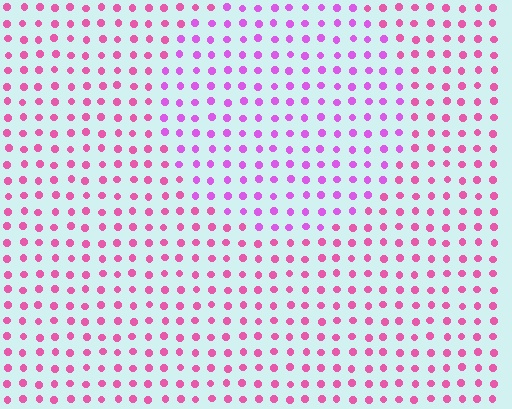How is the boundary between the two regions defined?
The boundary is defined purely by a slight shift in hue (about 30 degrees). Spacing, size, and orientation are identical on both sides.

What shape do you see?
I see a circle.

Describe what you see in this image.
The image is filled with small pink elements in a uniform arrangement. A circle-shaped region is visible where the elements are tinted to a slightly different hue, forming a subtle color boundary.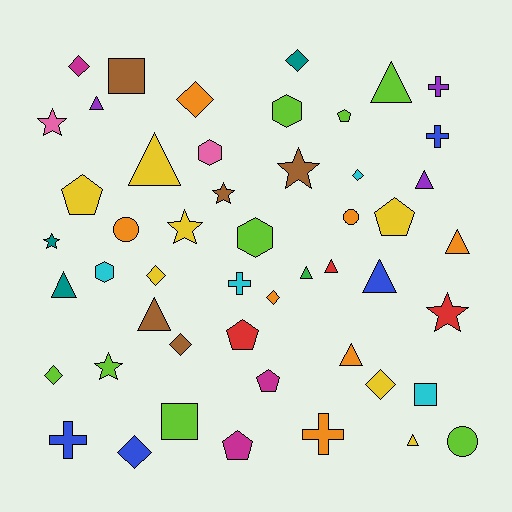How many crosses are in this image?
There are 5 crosses.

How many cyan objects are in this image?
There are 4 cyan objects.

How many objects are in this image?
There are 50 objects.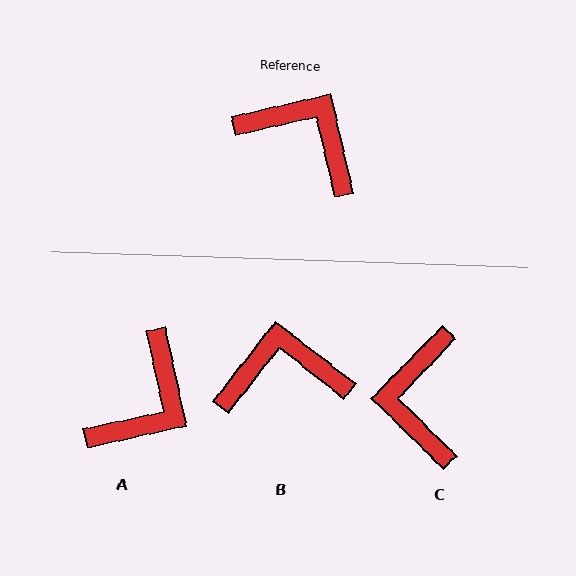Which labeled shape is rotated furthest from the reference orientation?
C, about 123 degrees away.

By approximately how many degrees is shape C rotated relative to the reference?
Approximately 123 degrees counter-clockwise.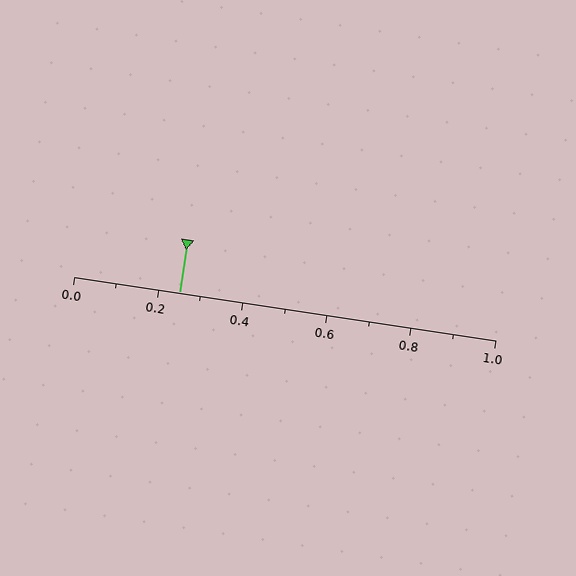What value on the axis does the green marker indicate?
The marker indicates approximately 0.25.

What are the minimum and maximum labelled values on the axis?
The axis runs from 0.0 to 1.0.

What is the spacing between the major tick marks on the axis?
The major ticks are spaced 0.2 apart.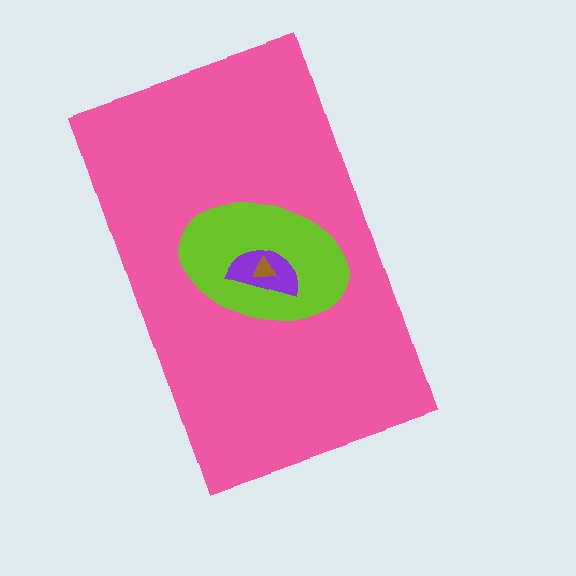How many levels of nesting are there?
4.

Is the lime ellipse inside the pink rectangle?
Yes.